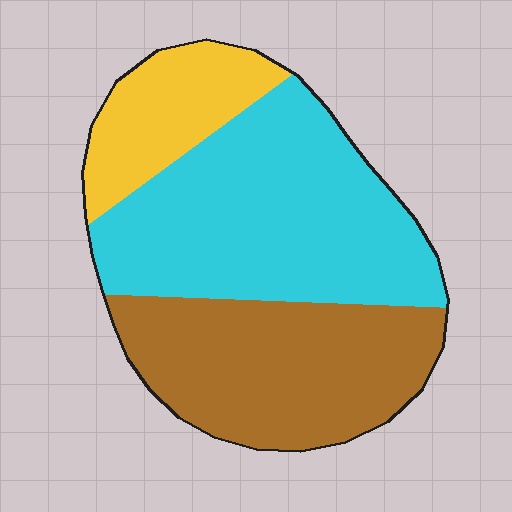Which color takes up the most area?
Cyan, at roughly 45%.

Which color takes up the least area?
Yellow, at roughly 15%.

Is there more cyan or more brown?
Cyan.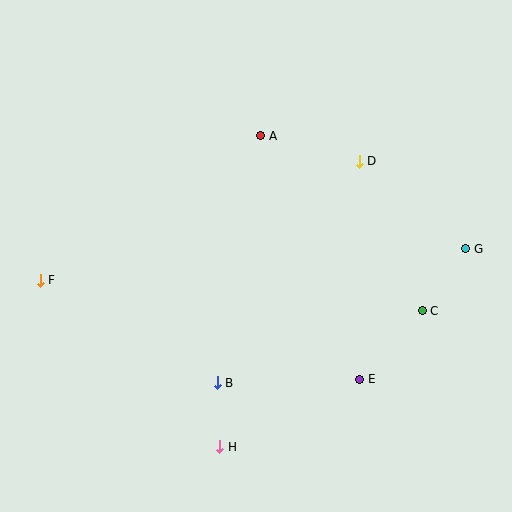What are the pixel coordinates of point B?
Point B is at (217, 383).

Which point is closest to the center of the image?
Point A at (261, 136) is closest to the center.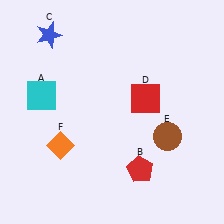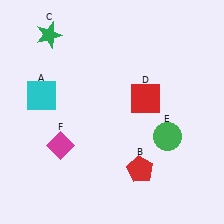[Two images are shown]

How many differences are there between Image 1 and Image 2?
There are 3 differences between the two images.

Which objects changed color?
C changed from blue to green. E changed from brown to green. F changed from orange to magenta.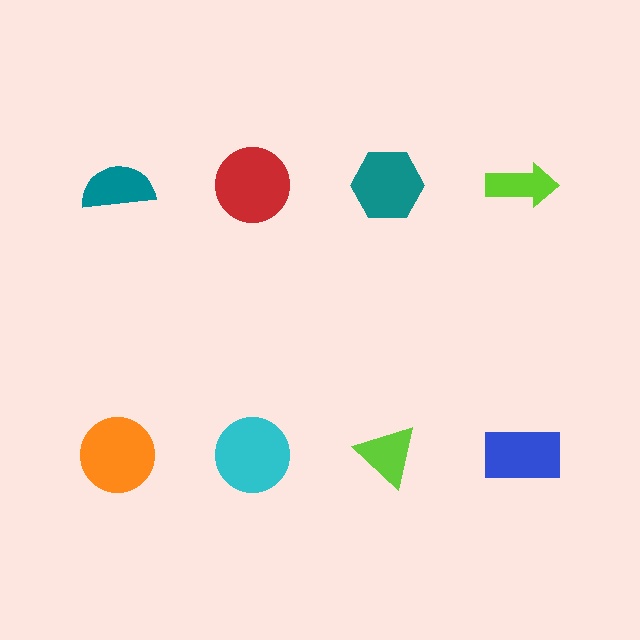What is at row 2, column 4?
A blue rectangle.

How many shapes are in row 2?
4 shapes.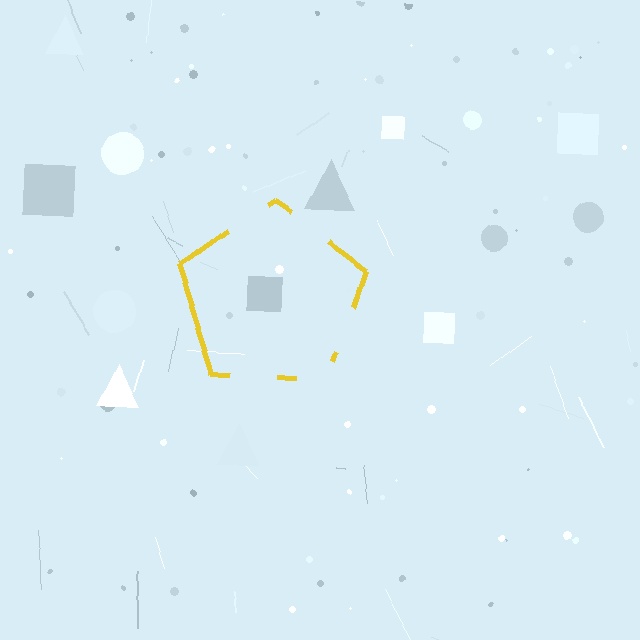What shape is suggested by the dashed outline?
The dashed outline suggests a pentagon.